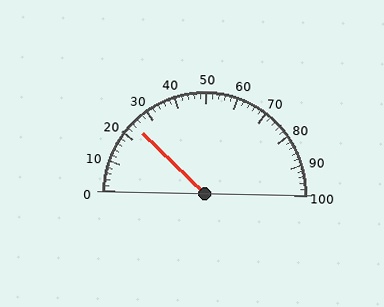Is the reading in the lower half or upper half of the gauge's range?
The reading is in the lower half of the range (0 to 100).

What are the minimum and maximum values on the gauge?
The gauge ranges from 0 to 100.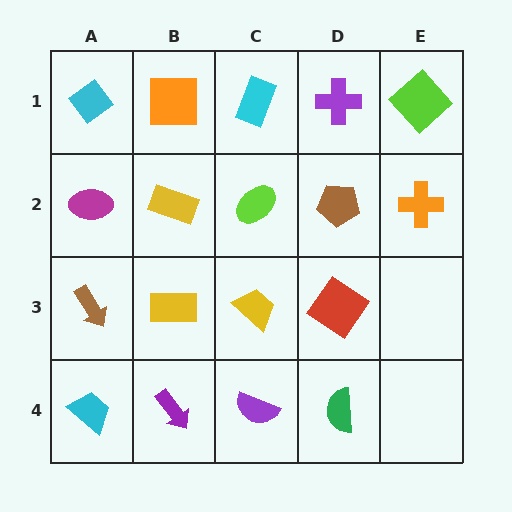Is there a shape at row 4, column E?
No, that cell is empty.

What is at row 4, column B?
A purple arrow.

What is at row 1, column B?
An orange square.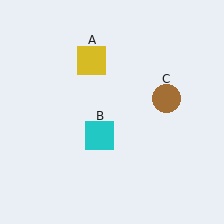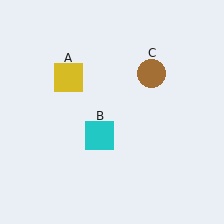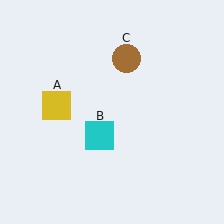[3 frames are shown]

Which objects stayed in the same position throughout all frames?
Cyan square (object B) remained stationary.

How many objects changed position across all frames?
2 objects changed position: yellow square (object A), brown circle (object C).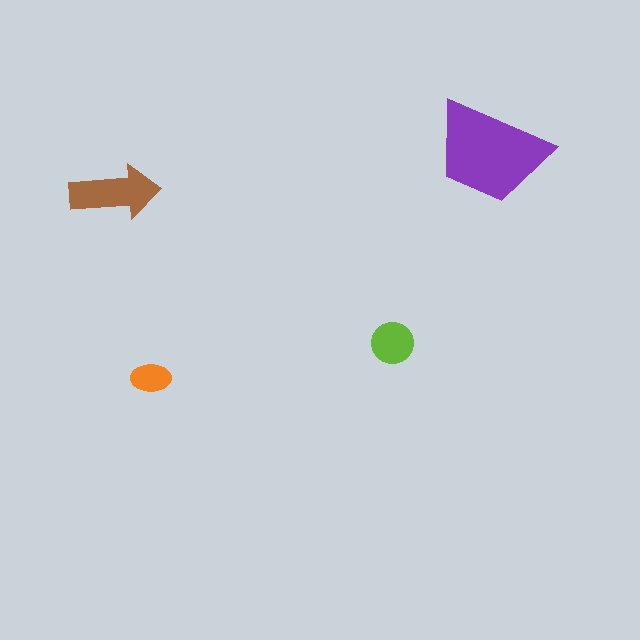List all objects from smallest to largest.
The orange ellipse, the lime circle, the brown arrow, the purple trapezoid.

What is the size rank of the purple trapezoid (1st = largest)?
1st.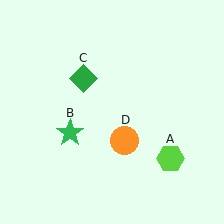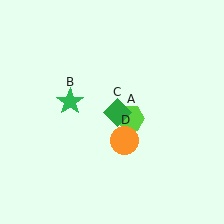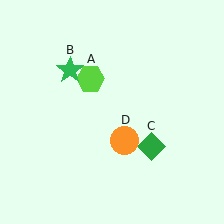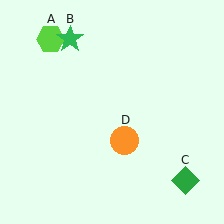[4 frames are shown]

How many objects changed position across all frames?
3 objects changed position: lime hexagon (object A), green star (object B), green diamond (object C).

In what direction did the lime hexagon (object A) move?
The lime hexagon (object A) moved up and to the left.